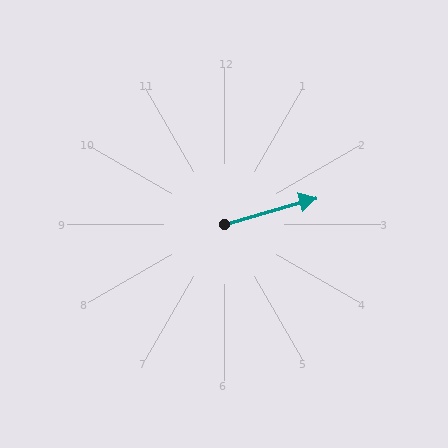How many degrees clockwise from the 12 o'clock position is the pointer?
Approximately 74 degrees.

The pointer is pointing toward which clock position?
Roughly 2 o'clock.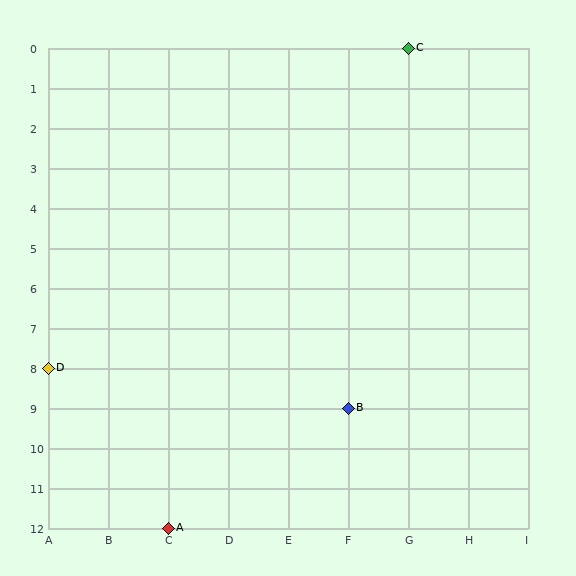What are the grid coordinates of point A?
Point A is at grid coordinates (C, 12).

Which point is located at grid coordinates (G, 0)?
Point C is at (G, 0).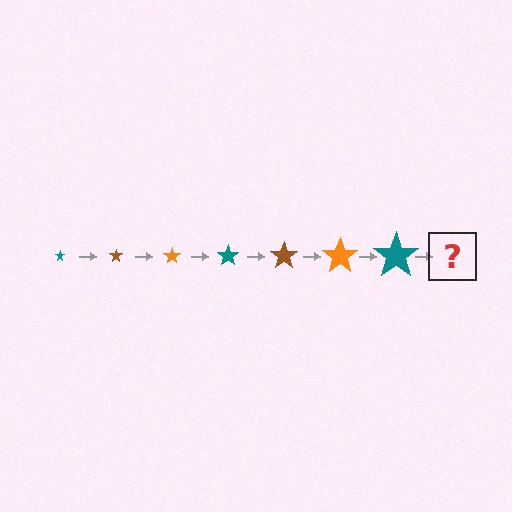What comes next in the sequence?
The next element should be a brown star, larger than the previous one.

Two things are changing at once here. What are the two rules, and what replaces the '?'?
The two rules are that the star grows larger each step and the color cycles through teal, brown, and orange. The '?' should be a brown star, larger than the previous one.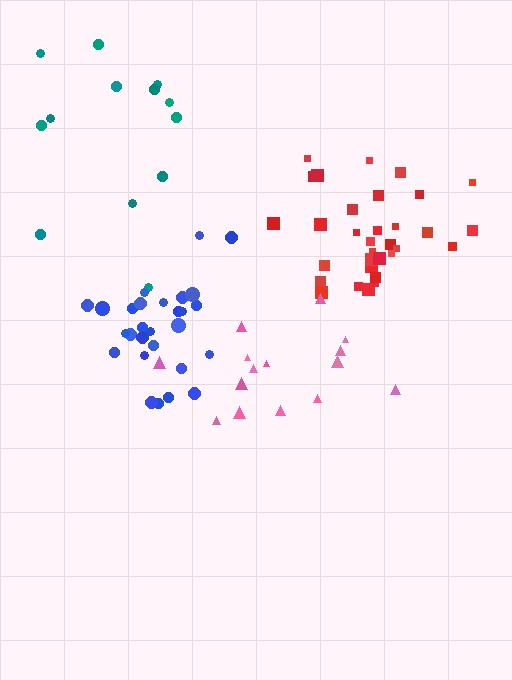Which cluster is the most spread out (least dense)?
Teal.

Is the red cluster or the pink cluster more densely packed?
Red.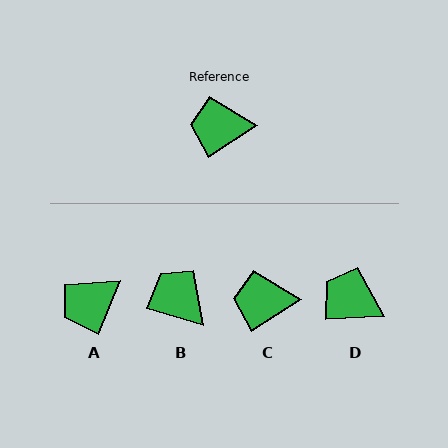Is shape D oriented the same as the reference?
No, it is off by about 31 degrees.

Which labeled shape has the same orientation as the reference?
C.